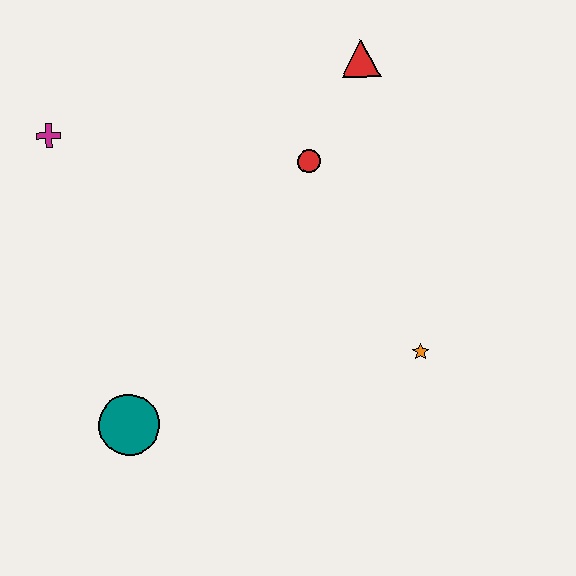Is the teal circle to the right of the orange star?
No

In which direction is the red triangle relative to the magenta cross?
The red triangle is to the right of the magenta cross.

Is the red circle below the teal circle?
No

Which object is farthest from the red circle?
The teal circle is farthest from the red circle.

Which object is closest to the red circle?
The red triangle is closest to the red circle.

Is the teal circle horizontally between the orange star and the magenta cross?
Yes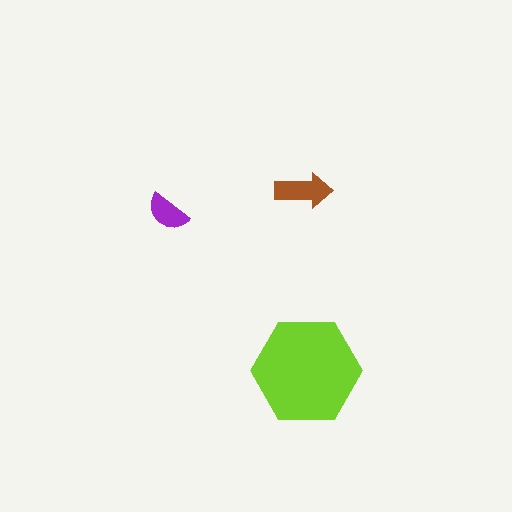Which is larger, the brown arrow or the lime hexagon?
The lime hexagon.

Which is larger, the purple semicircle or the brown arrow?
The brown arrow.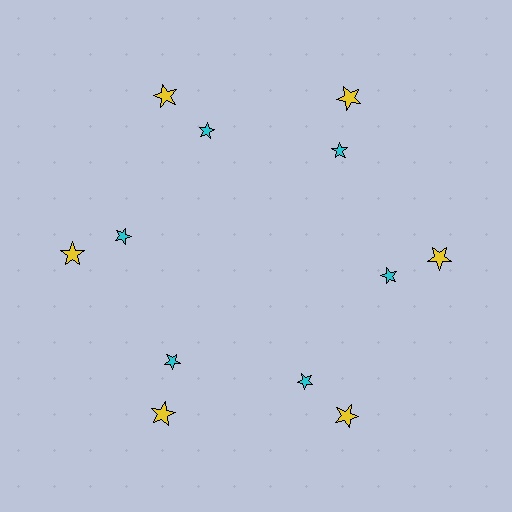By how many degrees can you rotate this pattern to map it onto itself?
The pattern maps onto itself every 60 degrees of rotation.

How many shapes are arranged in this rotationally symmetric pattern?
There are 12 shapes, arranged in 6 groups of 2.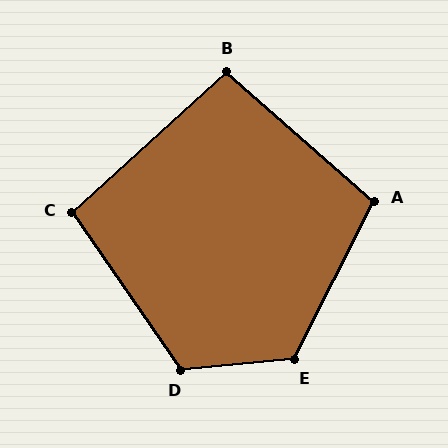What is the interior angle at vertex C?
Approximately 98 degrees (obtuse).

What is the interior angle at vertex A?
Approximately 104 degrees (obtuse).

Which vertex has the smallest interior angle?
B, at approximately 96 degrees.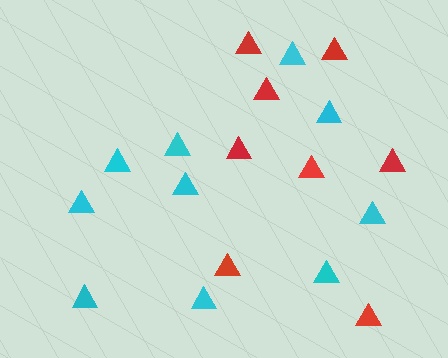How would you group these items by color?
There are 2 groups: one group of cyan triangles (10) and one group of red triangles (8).